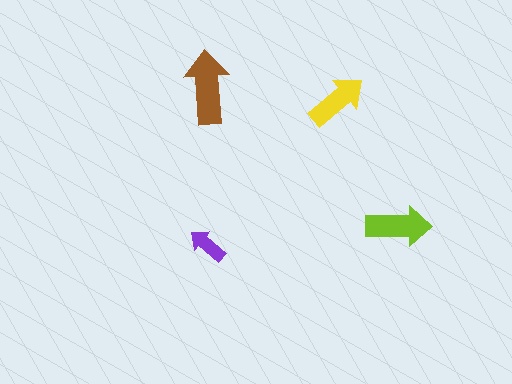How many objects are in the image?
There are 4 objects in the image.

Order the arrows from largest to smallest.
the brown one, the lime one, the yellow one, the purple one.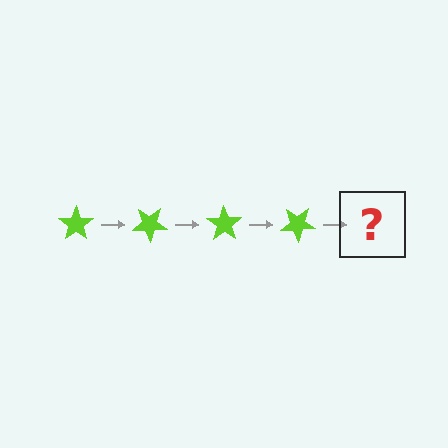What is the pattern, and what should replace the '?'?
The pattern is that the star rotates 35 degrees each step. The '?' should be a lime star rotated 140 degrees.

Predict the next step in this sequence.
The next step is a lime star rotated 140 degrees.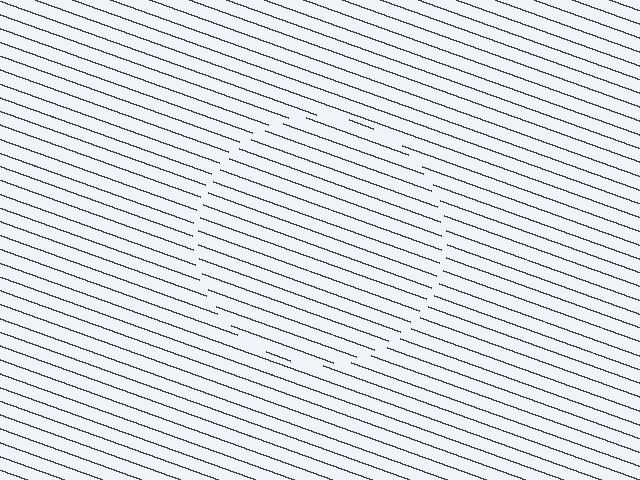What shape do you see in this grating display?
An illusory circle. The interior of the shape contains the same grating, shifted by half a period — the contour is defined by the phase discontinuity where line-ends from the inner and outer gratings abut.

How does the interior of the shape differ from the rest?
The interior of the shape contains the same grating, shifted by half a period — the contour is defined by the phase discontinuity where line-ends from the inner and outer gratings abut.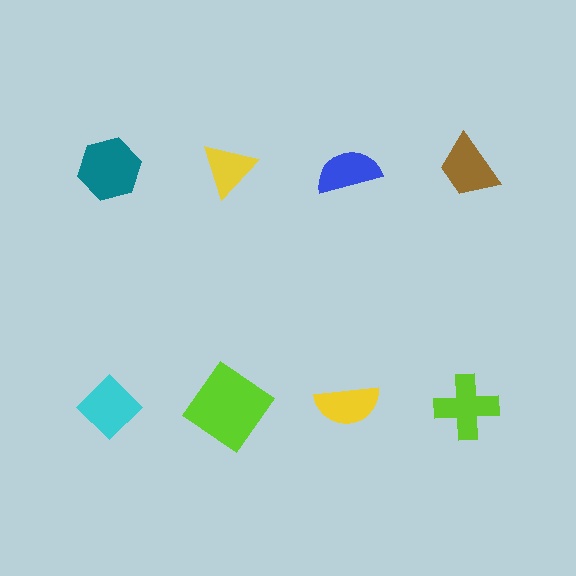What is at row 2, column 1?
A cyan diamond.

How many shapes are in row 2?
4 shapes.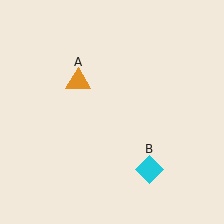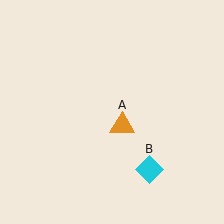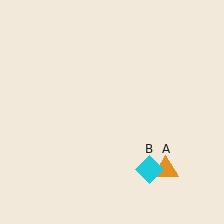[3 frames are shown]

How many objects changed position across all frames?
1 object changed position: orange triangle (object A).